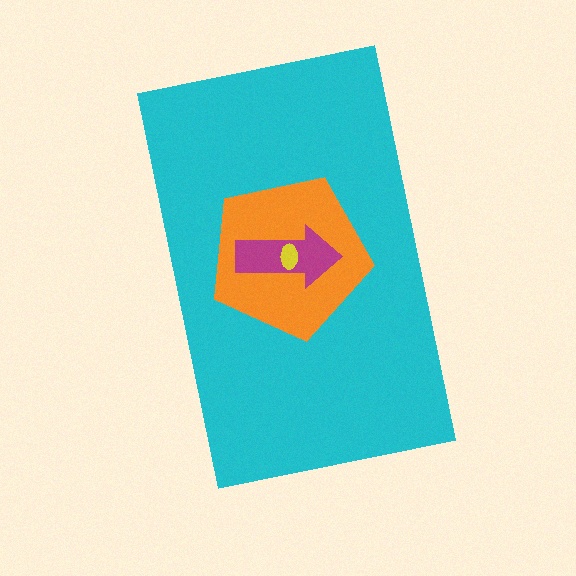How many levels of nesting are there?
4.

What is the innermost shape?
The yellow ellipse.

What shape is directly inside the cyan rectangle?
The orange pentagon.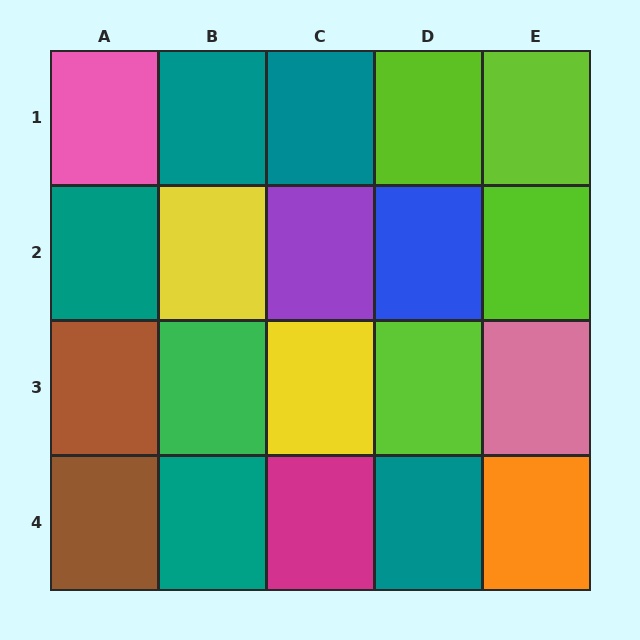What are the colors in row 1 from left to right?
Pink, teal, teal, lime, lime.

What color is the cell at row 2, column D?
Blue.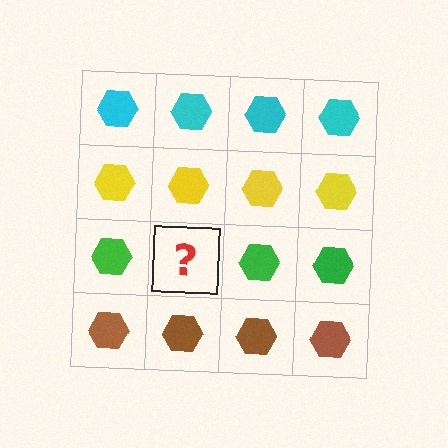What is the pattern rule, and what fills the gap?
The rule is that each row has a consistent color. The gap should be filled with a green hexagon.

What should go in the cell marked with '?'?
The missing cell should contain a green hexagon.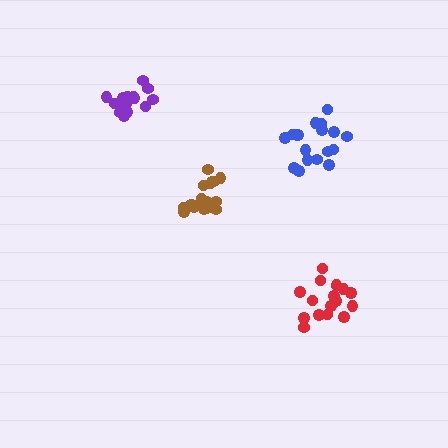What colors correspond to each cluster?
The clusters are colored: blue, red, brown, purple.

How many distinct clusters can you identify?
There are 4 distinct clusters.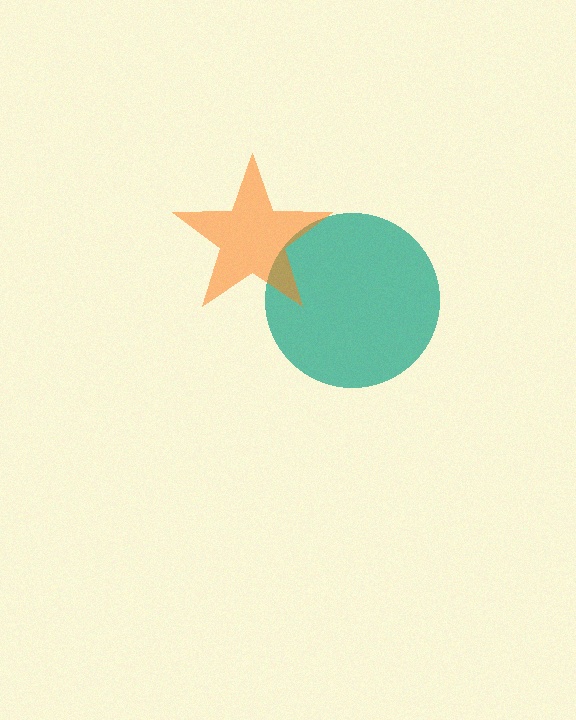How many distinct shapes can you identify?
There are 2 distinct shapes: a teal circle, an orange star.